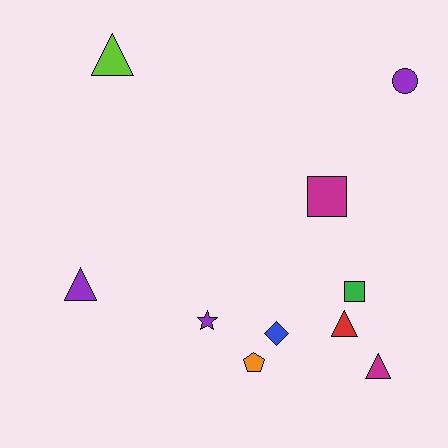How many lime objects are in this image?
There is 1 lime object.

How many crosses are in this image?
There are no crosses.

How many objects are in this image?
There are 10 objects.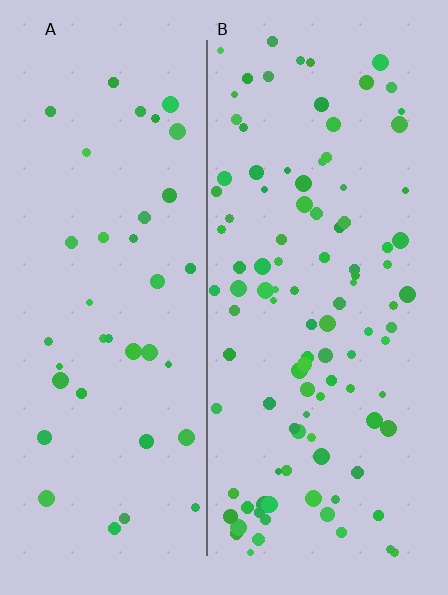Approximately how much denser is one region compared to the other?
Approximately 2.6× — region B over region A.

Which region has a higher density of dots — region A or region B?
B (the right).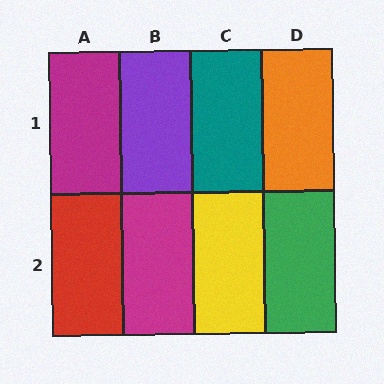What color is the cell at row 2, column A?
Red.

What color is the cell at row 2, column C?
Yellow.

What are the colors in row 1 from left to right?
Magenta, purple, teal, orange.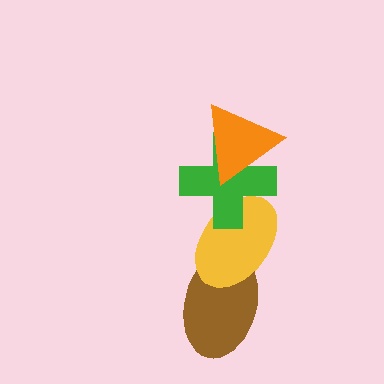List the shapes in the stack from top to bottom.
From top to bottom: the orange triangle, the green cross, the yellow ellipse, the brown ellipse.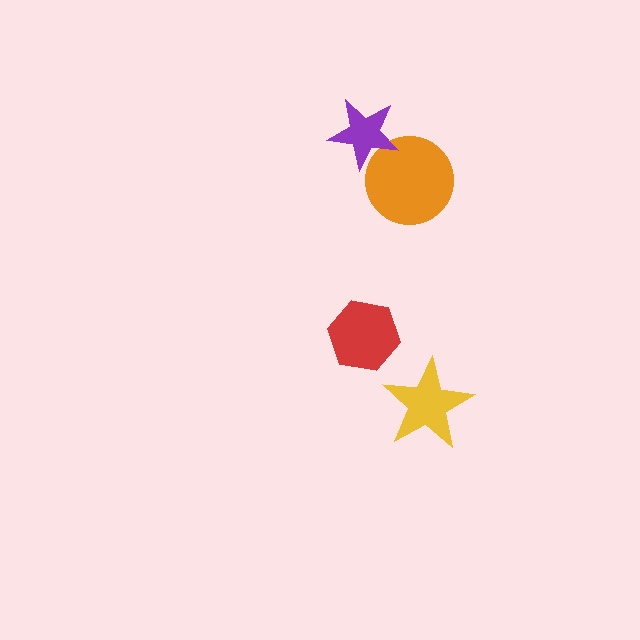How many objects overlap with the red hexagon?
0 objects overlap with the red hexagon.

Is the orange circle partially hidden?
Yes, it is partially covered by another shape.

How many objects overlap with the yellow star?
0 objects overlap with the yellow star.